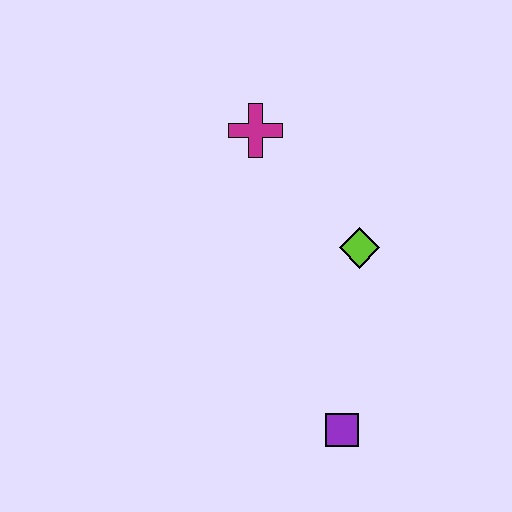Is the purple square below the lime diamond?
Yes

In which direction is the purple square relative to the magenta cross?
The purple square is below the magenta cross.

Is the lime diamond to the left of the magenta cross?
No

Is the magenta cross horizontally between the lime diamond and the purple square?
No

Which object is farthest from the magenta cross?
The purple square is farthest from the magenta cross.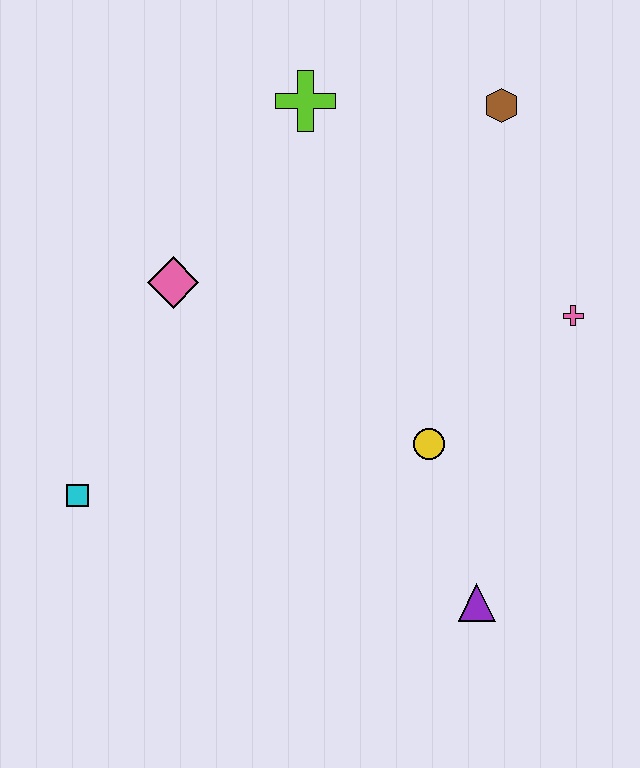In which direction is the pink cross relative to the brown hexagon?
The pink cross is below the brown hexagon.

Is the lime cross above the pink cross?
Yes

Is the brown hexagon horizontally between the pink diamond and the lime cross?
No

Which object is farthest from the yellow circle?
The lime cross is farthest from the yellow circle.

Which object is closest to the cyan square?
The pink diamond is closest to the cyan square.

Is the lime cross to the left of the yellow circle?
Yes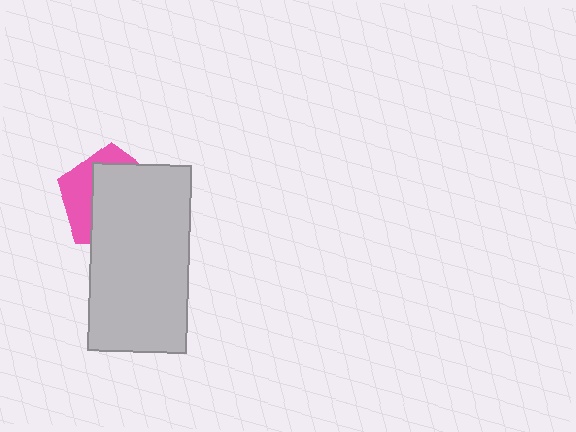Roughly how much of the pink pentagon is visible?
A small part of it is visible (roughly 34%).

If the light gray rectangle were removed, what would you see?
You would see the complete pink pentagon.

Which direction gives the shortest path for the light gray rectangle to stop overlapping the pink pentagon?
Moving toward the lower-right gives the shortest separation.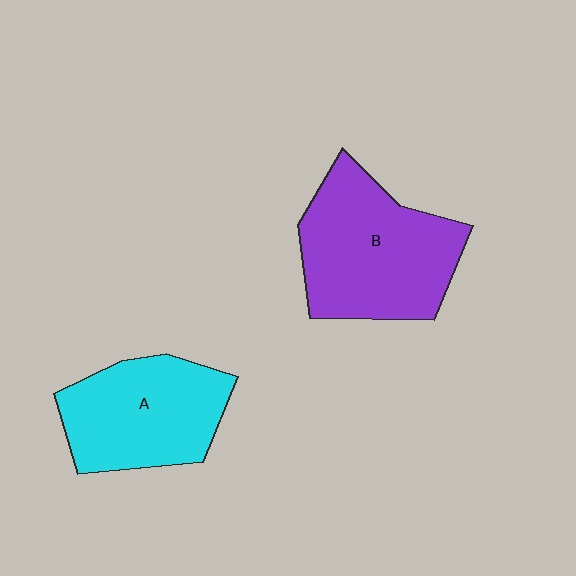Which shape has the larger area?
Shape B (purple).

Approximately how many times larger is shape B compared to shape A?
Approximately 1.2 times.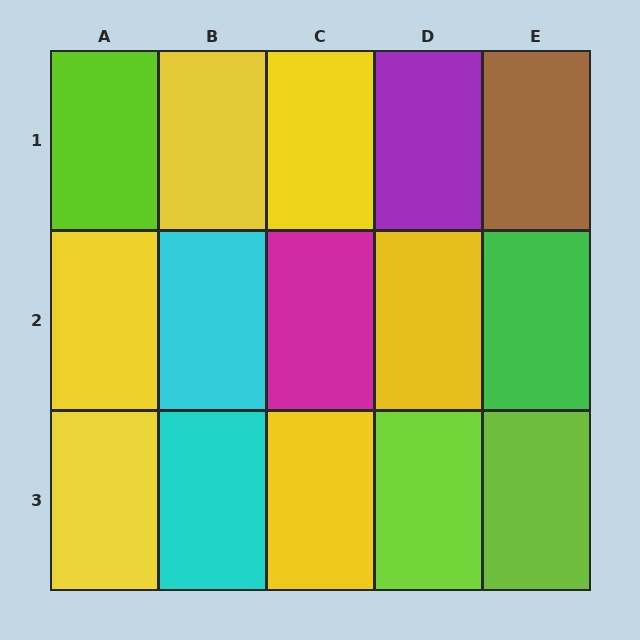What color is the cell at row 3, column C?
Yellow.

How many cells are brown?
1 cell is brown.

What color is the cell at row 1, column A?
Lime.